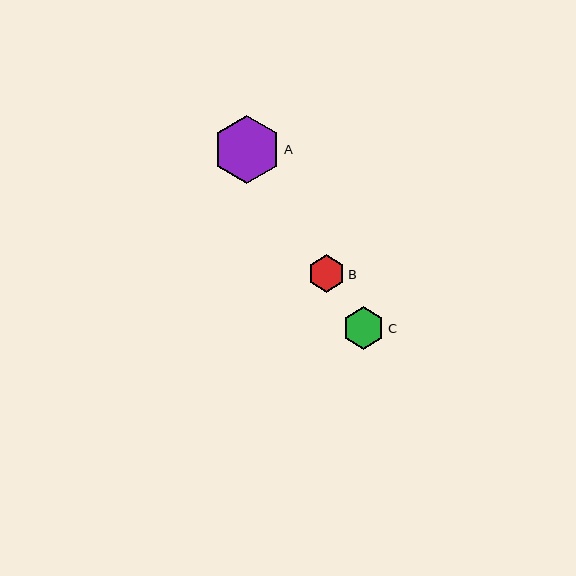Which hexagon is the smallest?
Hexagon B is the smallest with a size of approximately 38 pixels.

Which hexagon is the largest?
Hexagon A is the largest with a size of approximately 68 pixels.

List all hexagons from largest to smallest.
From largest to smallest: A, C, B.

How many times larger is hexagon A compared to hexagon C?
Hexagon A is approximately 1.6 times the size of hexagon C.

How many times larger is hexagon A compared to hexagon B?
Hexagon A is approximately 1.8 times the size of hexagon B.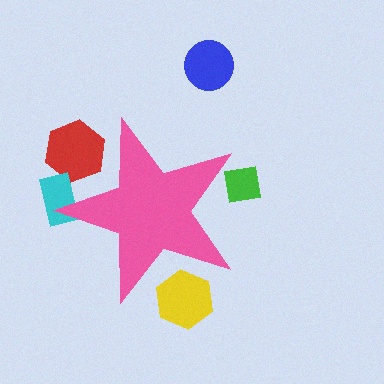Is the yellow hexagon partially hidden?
Yes, the yellow hexagon is partially hidden behind the pink star.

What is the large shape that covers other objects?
A pink star.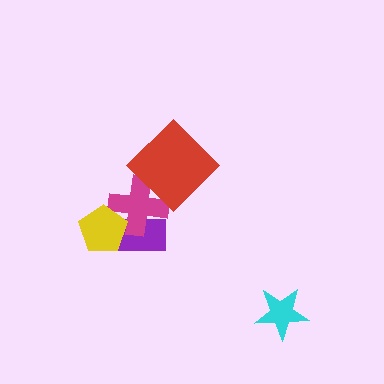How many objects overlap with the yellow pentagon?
2 objects overlap with the yellow pentagon.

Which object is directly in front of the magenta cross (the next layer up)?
The yellow pentagon is directly in front of the magenta cross.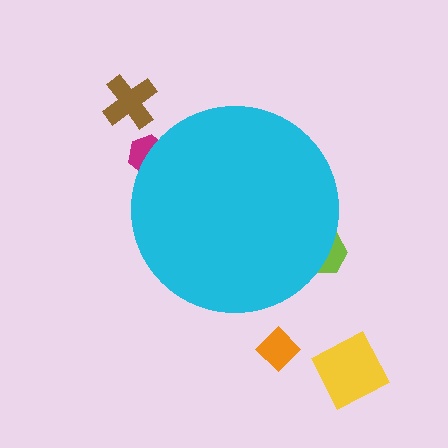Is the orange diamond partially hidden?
No, the orange diamond is fully visible.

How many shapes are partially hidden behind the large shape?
2 shapes are partially hidden.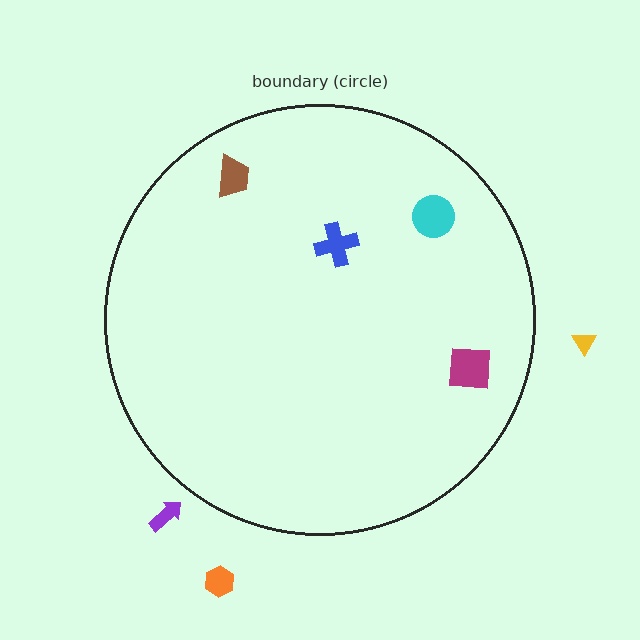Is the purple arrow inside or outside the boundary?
Outside.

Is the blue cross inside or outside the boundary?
Inside.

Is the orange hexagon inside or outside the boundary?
Outside.